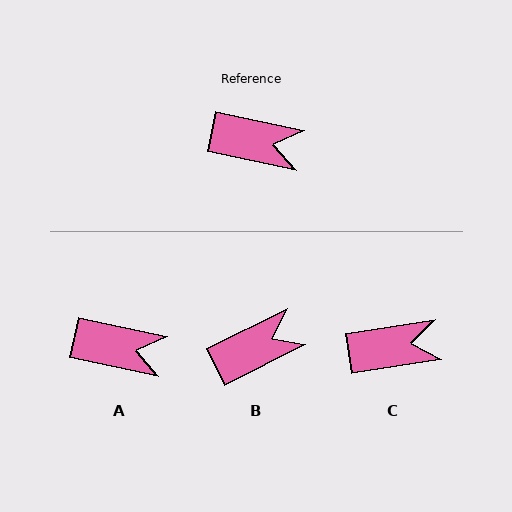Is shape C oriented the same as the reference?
No, it is off by about 21 degrees.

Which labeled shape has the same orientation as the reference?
A.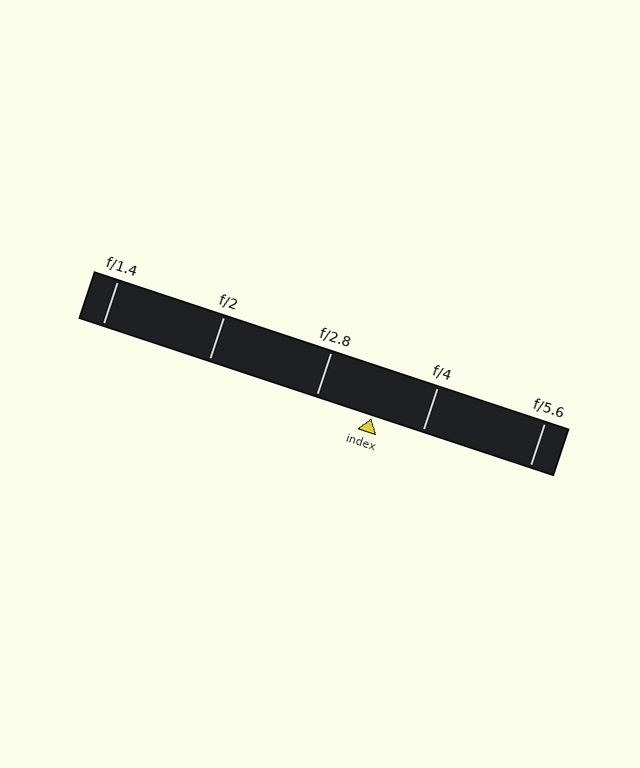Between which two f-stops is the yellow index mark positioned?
The index mark is between f/2.8 and f/4.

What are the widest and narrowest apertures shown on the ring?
The widest aperture shown is f/1.4 and the narrowest is f/5.6.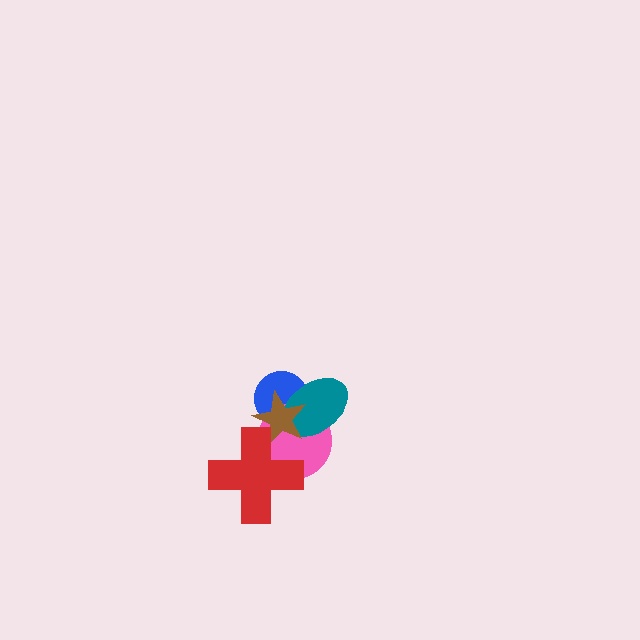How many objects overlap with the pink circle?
4 objects overlap with the pink circle.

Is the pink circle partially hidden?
Yes, it is partially covered by another shape.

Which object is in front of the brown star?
The red cross is in front of the brown star.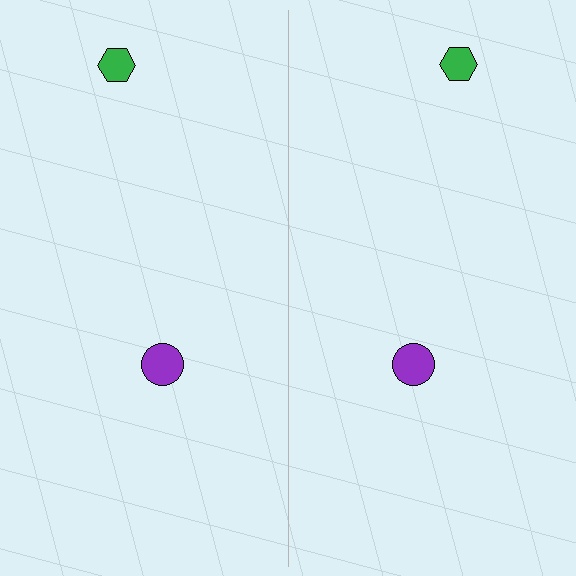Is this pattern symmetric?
Yes, this pattern has bilateral (reflection) symmetry.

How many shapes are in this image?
There are 4 shapes in this image.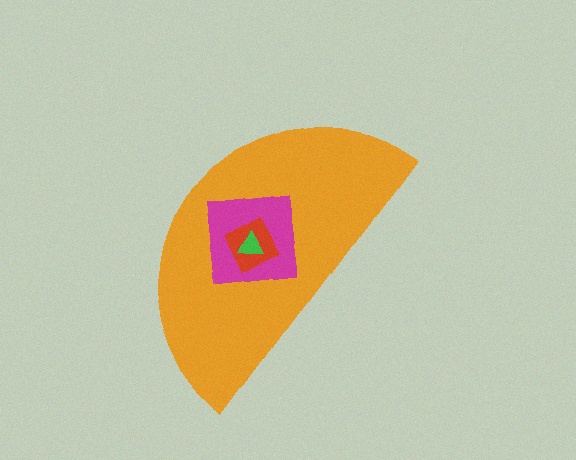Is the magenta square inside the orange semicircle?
Yes.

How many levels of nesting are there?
4.